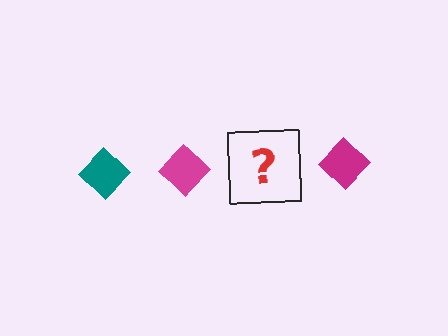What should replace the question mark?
The question mark should be replaced with a teal diamond.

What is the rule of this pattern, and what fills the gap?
The rule is that the pattern cycles through teal, magenta diamonds. The gap should be filled with a teal diamond.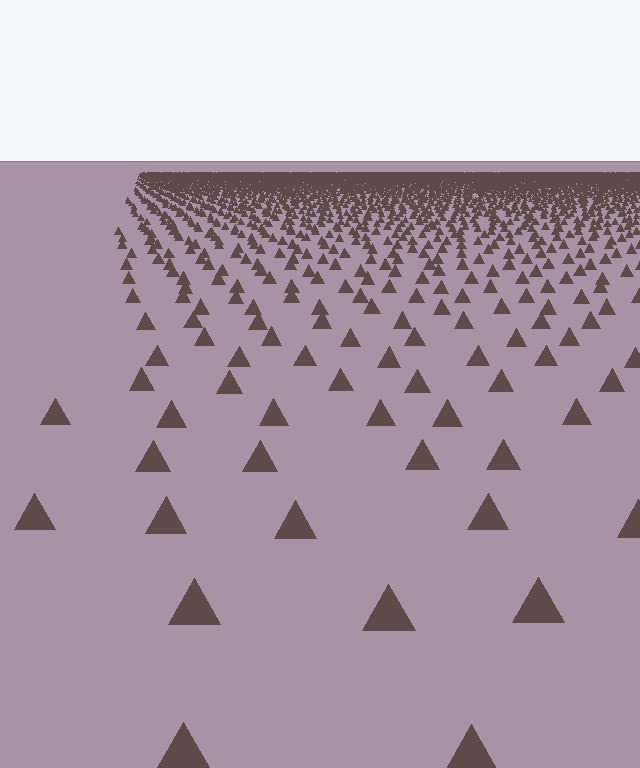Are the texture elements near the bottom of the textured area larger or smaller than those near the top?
Larger. Near the bottom, elements are closer to the viewer and appear at a bigger on-screen size.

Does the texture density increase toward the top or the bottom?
Density increases toward the top.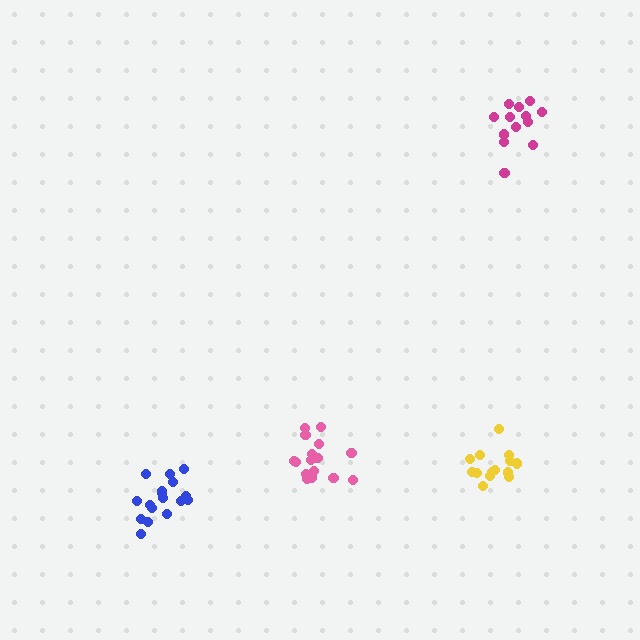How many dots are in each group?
Group 1: 17 dots, Group 2: 15 dots, Group 3: 17 dots, Group 4: 13 dots (62 total).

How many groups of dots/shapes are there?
There are 4 groups.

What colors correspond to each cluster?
The clusters are colored: pink, yellow, blue, magenta.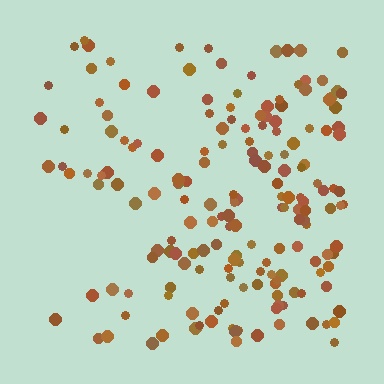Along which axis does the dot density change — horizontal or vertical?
Horizontal.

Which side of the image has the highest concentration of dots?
The right.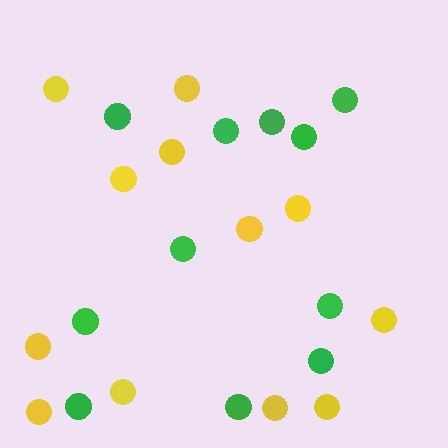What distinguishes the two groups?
There are 2 groups: one group of yellow circles (12) and one group of green circles (11).